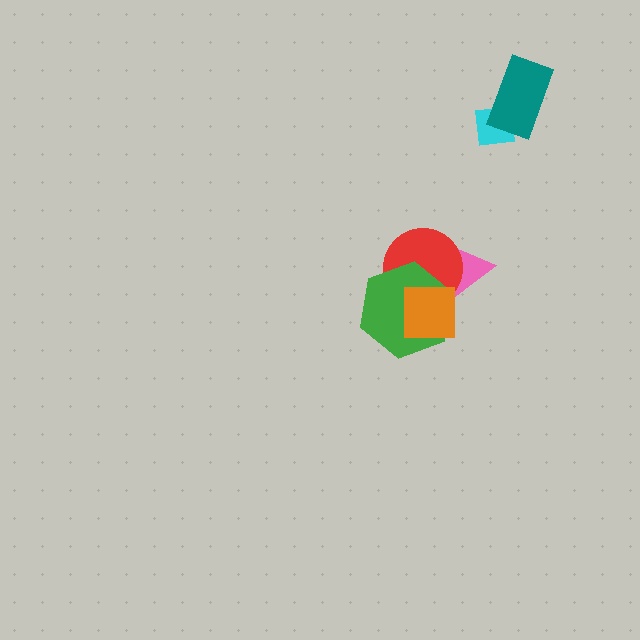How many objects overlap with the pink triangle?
3 objects overlap with the pink triangle.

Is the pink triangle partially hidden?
Yes, it is partially covered by another shape.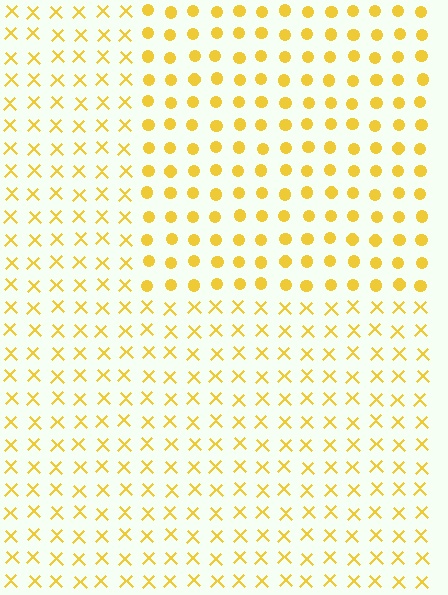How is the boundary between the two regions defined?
The boundary is defined by a change in element shape: circles inside vs. X marks outside. All elements share the same color and spacing.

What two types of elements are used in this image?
The image uses circles inside the rectangle region and X marks outside it.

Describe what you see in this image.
The image is filled with small yellow elements arranged in a uniform grid. A rectangle-shaped region contains circles, while the surrounding area contains X marks. The boundary is defined purely by the change in element shape.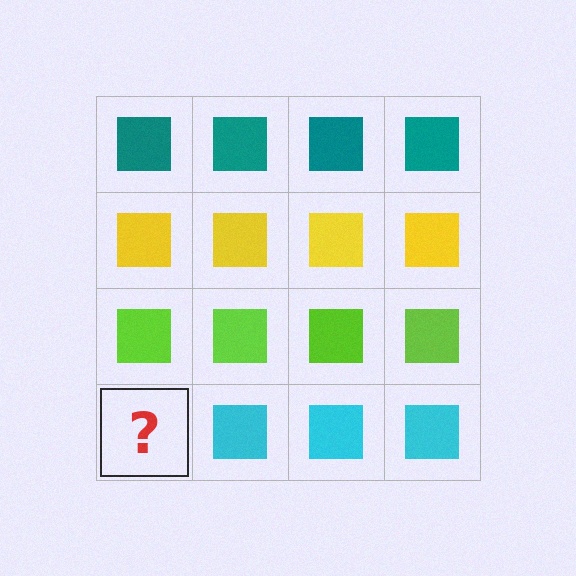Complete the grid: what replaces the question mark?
The question mark should be replaced with a cyan square.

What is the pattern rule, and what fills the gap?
The rule is that each row has a consistent color. The gap should be filled with a cyan square.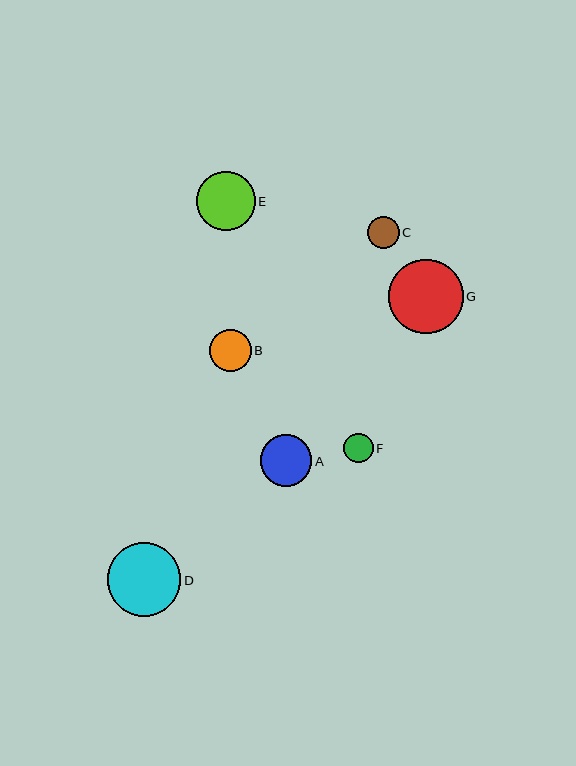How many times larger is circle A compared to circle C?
Circle A is approximately 1.6 times the size of circle C.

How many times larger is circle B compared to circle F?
Circle B is approximately 1.4 times the size of circle F.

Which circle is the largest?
Circle G is the largest with a size of approximately 74 pixels.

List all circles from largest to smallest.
From largest to smallest: G, D, E, A, B, C, F.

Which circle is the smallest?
Circle F is the smallest with a size of approximately 30 pixels.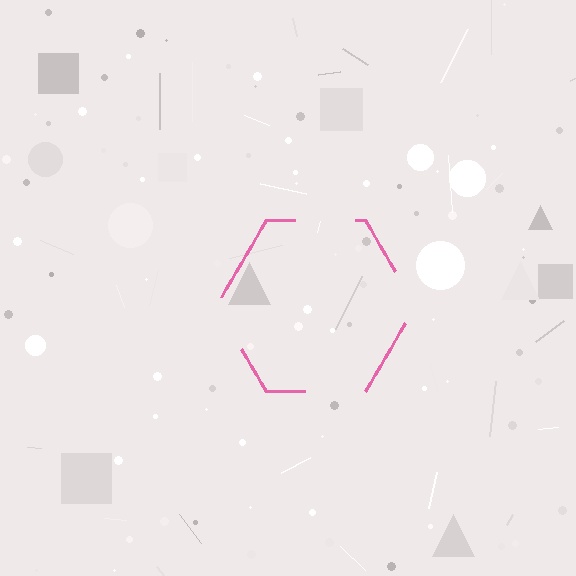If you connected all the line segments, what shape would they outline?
They would outline a hexagon.